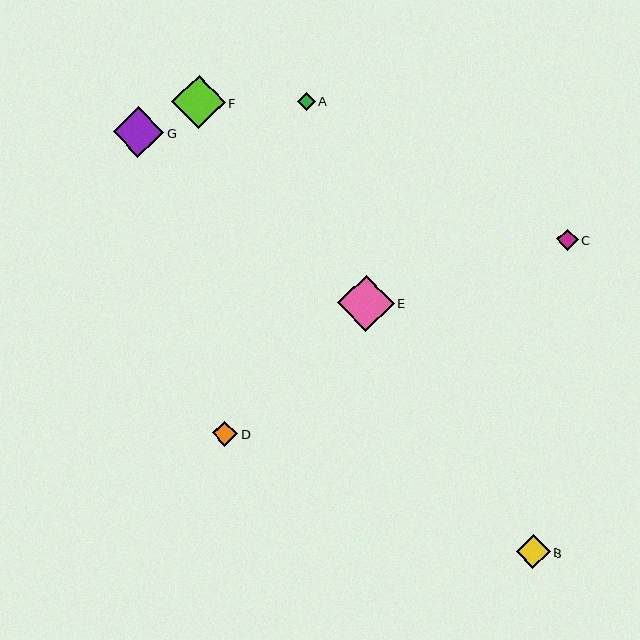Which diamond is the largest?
Diamond E is the largest with a size of approximately 56 pixels.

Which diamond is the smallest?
Diamond A is the smallest with a size of approximately 18 pixels.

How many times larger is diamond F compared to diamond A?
Diamond F is approximately 3.0 times the size of diamond A.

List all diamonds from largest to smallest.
From largest to smallest: E, F, G, B, D, C, A.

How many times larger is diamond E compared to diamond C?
Diamond E is approximately 2.6 times the size of diamond C.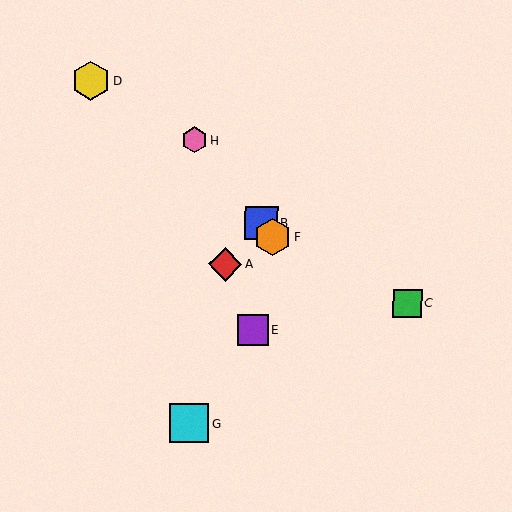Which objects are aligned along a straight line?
Objects B, F, H are aligned along a straight line.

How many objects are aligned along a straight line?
3 objects (B, F, H) are aligned along a straight line.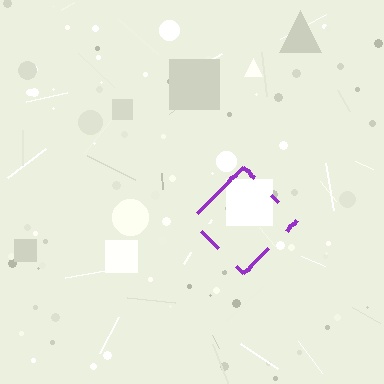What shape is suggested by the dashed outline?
The dashed outline suggests a diamond.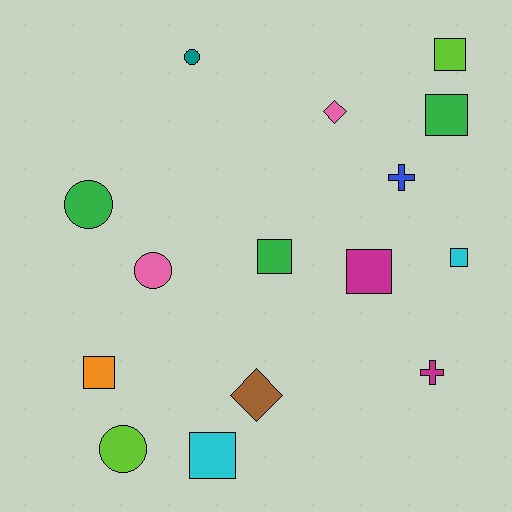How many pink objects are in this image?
There are 2 pink objects.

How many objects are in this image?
There are 15 objects.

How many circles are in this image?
There are 4 circles.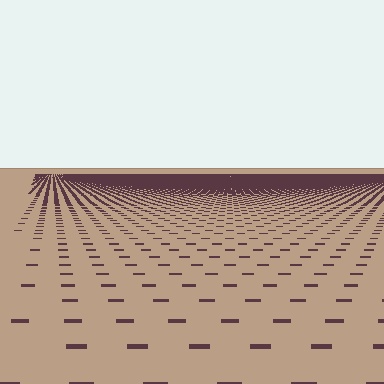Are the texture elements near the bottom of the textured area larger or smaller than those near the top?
Larger. Near the bottom, elements are closer to the viewer and appear at a bigger on-screen size.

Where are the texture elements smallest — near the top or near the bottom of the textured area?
Near the top.